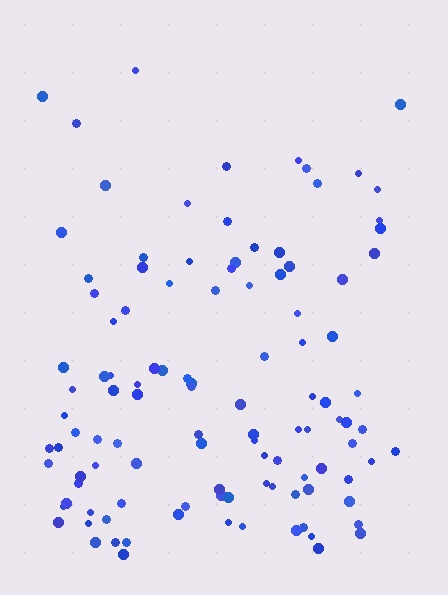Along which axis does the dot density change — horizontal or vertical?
Vertical.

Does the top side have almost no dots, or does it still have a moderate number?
Still a moderate number, just noticeably fewer than the bottom.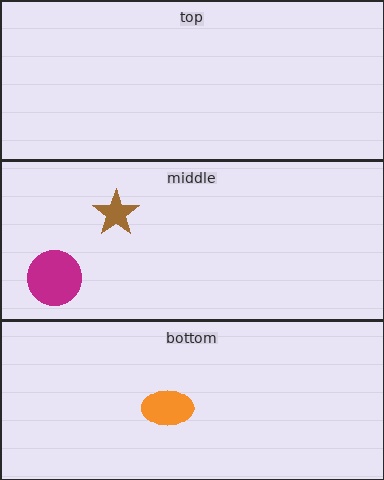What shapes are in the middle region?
The brown star, the magenta circle.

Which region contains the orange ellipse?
The bottom region.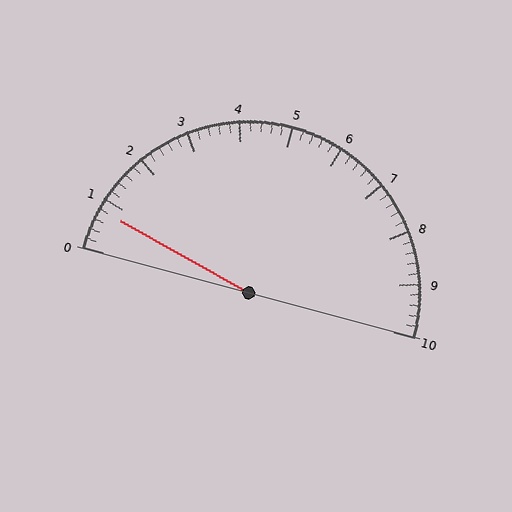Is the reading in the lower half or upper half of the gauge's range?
The reading is in the lower half of the range (0 to 10).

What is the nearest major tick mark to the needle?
The nearest major tick mark is 1.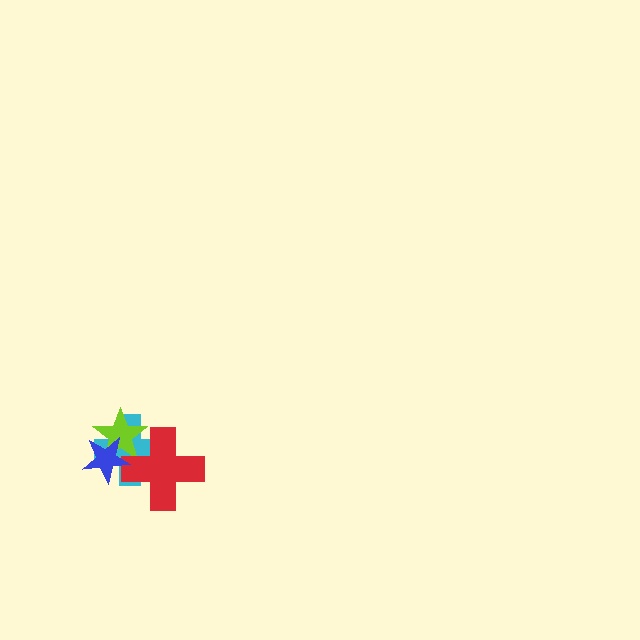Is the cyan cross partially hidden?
Yes, it is partially covered by another shape.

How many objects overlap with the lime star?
3 objects overlap with the lime star.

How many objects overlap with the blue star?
3 objects overlap with the blue star.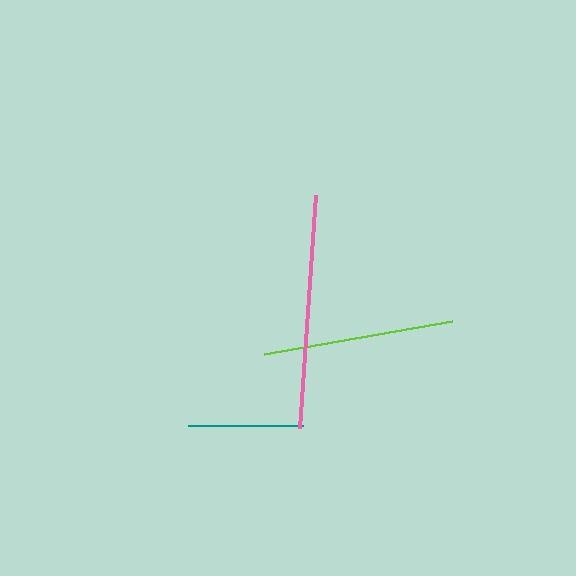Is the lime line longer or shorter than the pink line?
The pink line is longer than the lime line.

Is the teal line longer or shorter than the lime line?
The lime line is longer than the teal line.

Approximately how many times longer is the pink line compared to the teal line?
The pink line is approximately 2.0 times the length of the teal line.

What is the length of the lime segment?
The lime segment is approximately 192 pixels long.